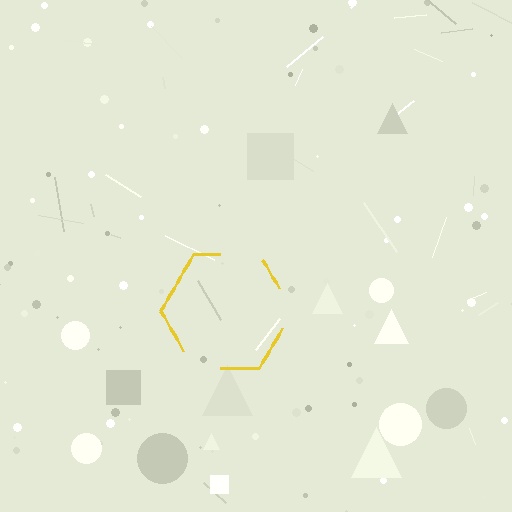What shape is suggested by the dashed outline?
The dashed outline suggests a hexagon.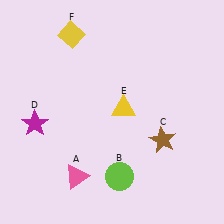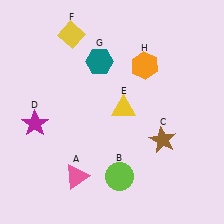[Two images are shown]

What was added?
A teal hexagon (G), an orange hexagon (H) were added in Image 2.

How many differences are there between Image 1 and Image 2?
There are 2 differences between the two images.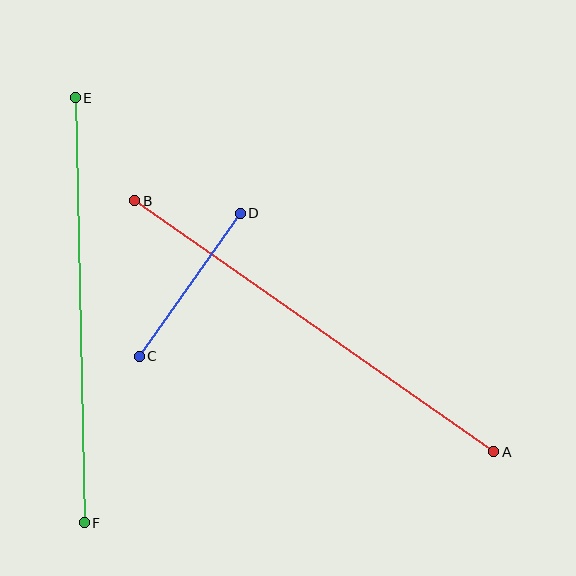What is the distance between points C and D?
The distance is approximately 175 pixels.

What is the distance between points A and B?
The distance is approximately 438 pixels.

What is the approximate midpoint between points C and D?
The midpoint is at approximately (190, 285) pixels.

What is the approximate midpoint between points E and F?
The midpoint is at approximately (80, 310) pixels.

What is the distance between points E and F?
The distance is approximately 425 pixels.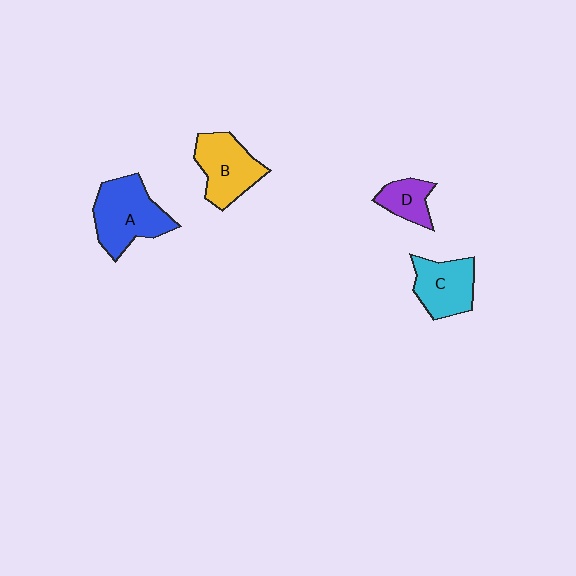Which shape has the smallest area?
Shape D (purple).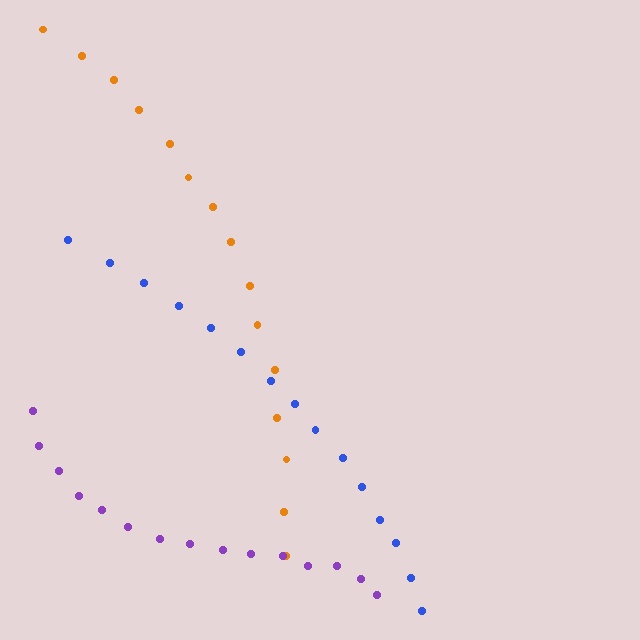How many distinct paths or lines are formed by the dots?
There are 3 distinct paths.